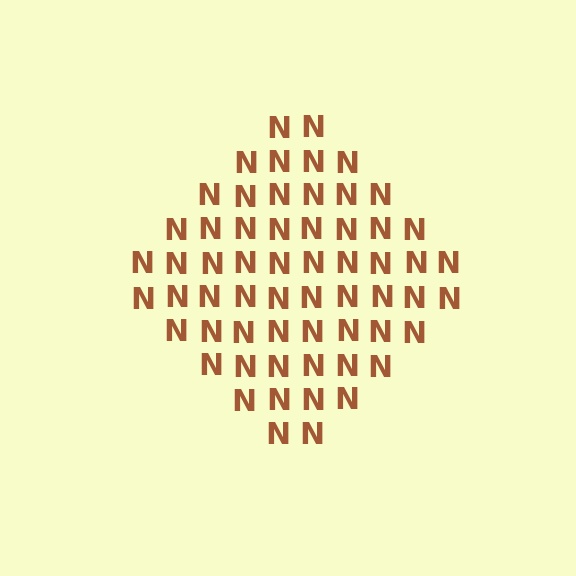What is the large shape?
The large shape is a diamond.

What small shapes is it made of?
It is made of small letter N's.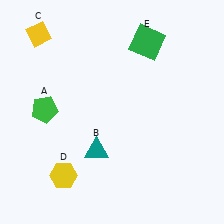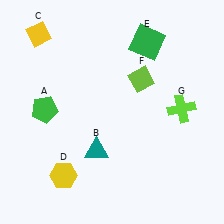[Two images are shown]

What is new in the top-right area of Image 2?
A lime diamond (F) was added in the top-right area of Image 2.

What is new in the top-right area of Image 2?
A lime cross (G) was added in the top-right area of Image 2.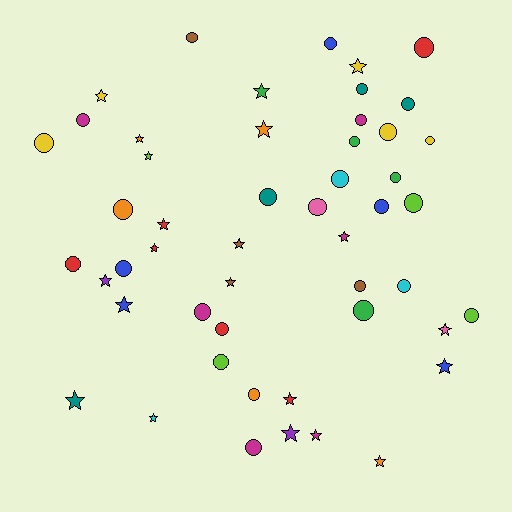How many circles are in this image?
There are 29 circles.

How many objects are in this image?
There are 50 objects.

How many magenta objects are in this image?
There are 6 magenta objects.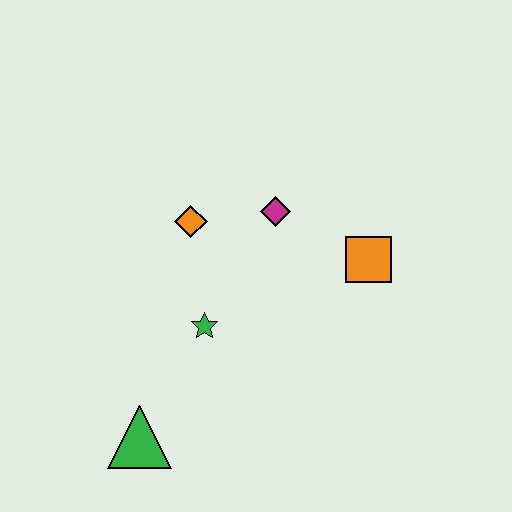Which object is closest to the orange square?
The magenta diamond is closest to the orange square.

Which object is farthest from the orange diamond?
The green triangle is farthest from the orange diamond.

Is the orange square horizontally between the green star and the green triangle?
No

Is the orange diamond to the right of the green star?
No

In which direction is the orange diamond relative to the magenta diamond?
The orange diamond is to the left of the magenta diamond.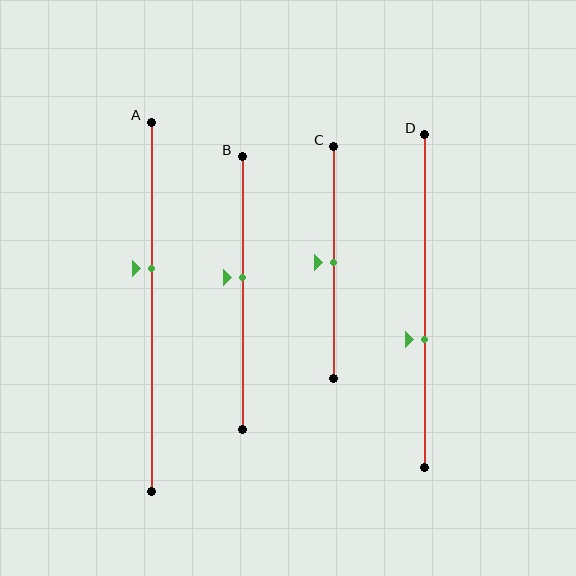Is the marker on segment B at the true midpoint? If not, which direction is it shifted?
No, the marker on segment B is shifted upward by about 6% of the segment length.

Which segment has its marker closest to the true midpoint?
Segment C has its marker closest to the true midpoint.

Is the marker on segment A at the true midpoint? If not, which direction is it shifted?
No, the marker on segment A is shifted upward by about 10% of the segment length.